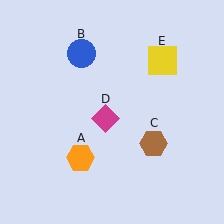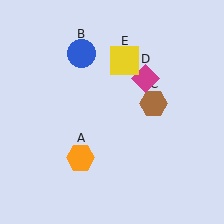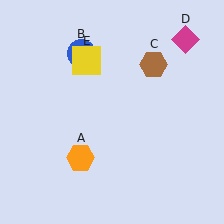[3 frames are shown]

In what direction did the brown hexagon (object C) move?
The brown hexagon (object C) moved up.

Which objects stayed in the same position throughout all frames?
Orange hexagon (object A) and blue circle (object B) remained stationary.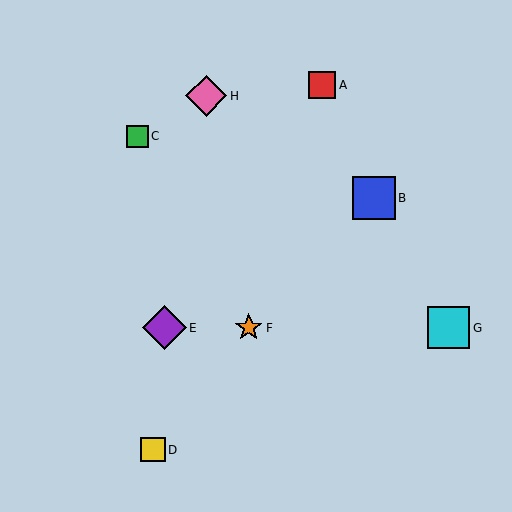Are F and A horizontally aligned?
No, F is at y≈328 and A is at y≈85.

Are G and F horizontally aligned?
Yes, both are at y≈328.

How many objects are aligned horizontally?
3 objects (E, F, G) are aligned horizontally.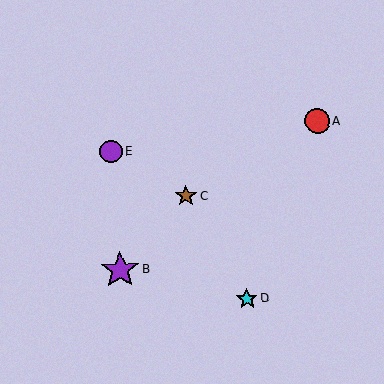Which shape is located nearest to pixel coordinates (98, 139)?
The purple circle (labeled E) at (111, 151) is nearest to that location.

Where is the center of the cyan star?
The center of the cyan star is at (247, 299).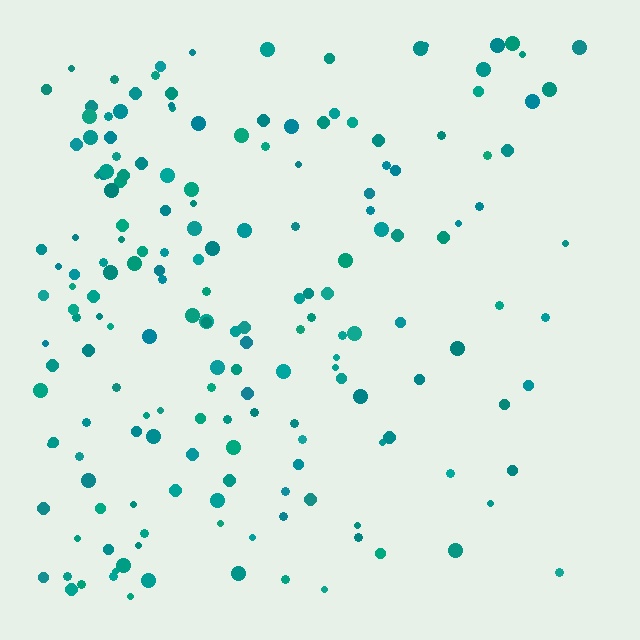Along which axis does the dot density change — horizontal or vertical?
Horizontal.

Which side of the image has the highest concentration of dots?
The left.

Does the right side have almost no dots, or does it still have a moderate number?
Still a moderate number, just noticeably fewer than the left.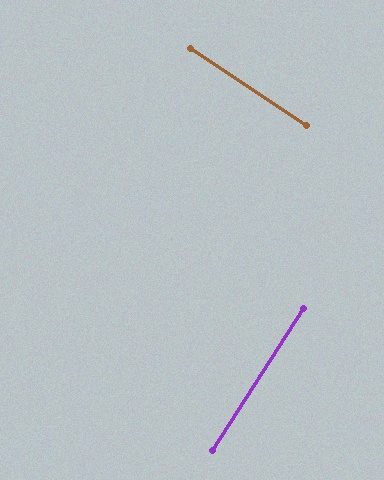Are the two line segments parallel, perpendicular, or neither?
Perpendicular — they meet at approximately 89°.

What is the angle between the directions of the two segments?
Approximately 89 degrees.